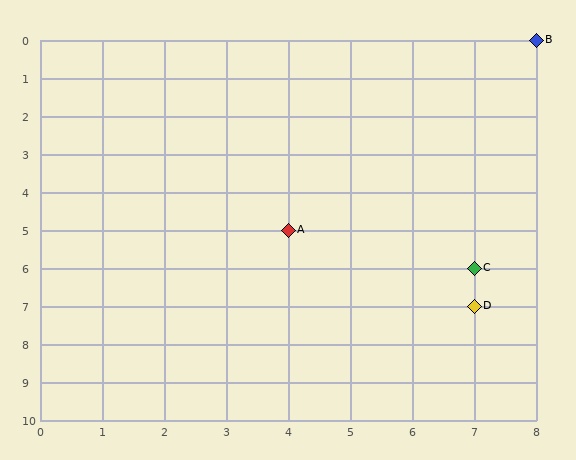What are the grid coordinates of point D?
Point D is at grid coordinates (7, 7).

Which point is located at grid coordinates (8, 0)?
Point B is at (8, 0).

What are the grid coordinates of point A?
Point A is at grid coordinates (4, 5).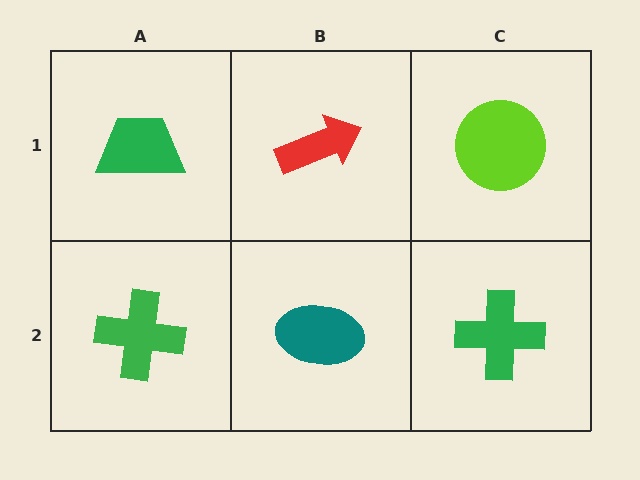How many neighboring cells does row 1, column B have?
3.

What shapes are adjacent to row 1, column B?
A teal ellipse (row 2, column B), a green trapezoid (row 1, column A), a lime circle (row 1, column C).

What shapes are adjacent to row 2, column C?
A lime circle (row 1, column C), a teal ellipse (row 2, column B).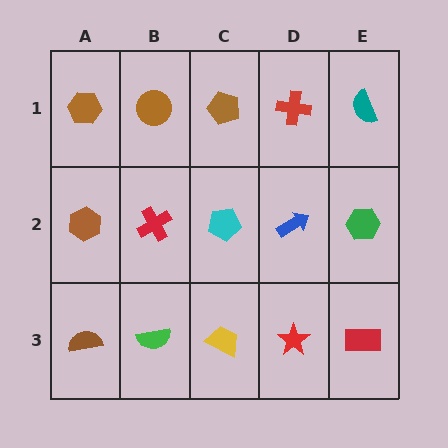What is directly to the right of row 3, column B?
A yellow trapezoid.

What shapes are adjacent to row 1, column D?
A blue arrow (row 2, column D), a brown pentagon (row 1, column C), a teal semicircle (row 1, column E).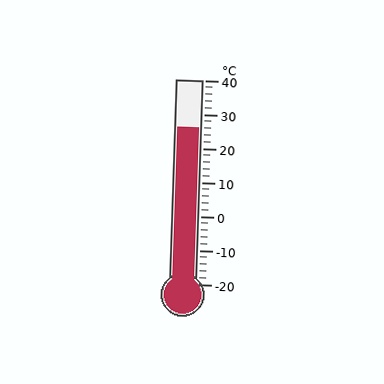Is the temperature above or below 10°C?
The temperature is above 10°C.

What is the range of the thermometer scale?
The thermometer scale ranges from -20°C to 40°C.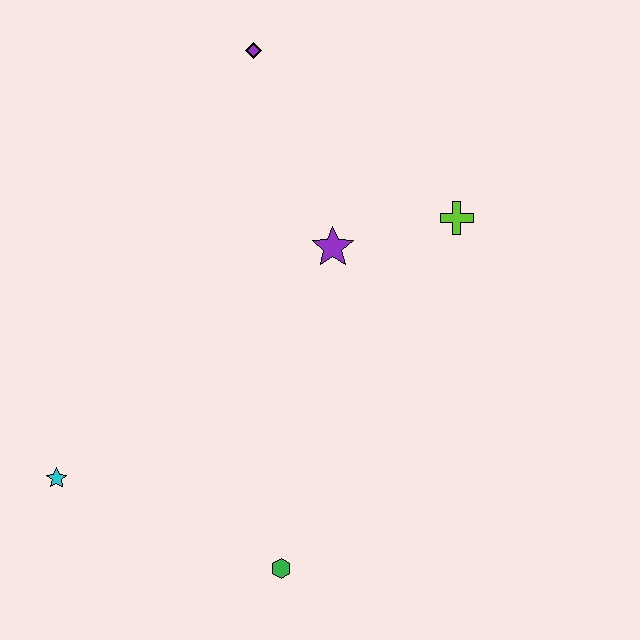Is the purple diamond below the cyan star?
No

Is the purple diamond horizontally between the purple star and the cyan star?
Yes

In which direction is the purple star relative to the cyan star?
The purple star is to the right of the cyan star.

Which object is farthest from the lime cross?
The cyan star is farthest from the lime cross.